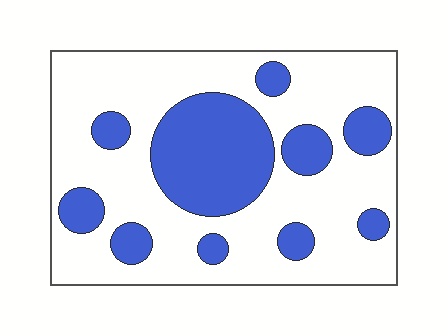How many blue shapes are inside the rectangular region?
10.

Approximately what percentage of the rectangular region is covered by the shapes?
Approximately 30%.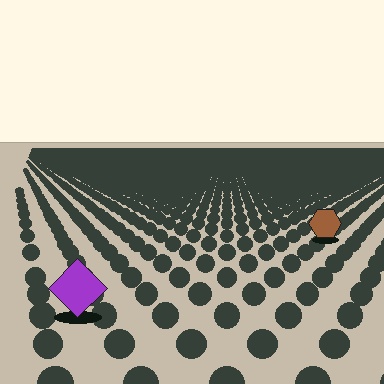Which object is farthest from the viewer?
The brown hexagon is farthest from the viewer. It appears smaller and the ground texture around it is denser.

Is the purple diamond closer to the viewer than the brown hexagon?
Yes. The purple diamond is closer — you can tell from the texture gradient: the ground texture is coarser near it.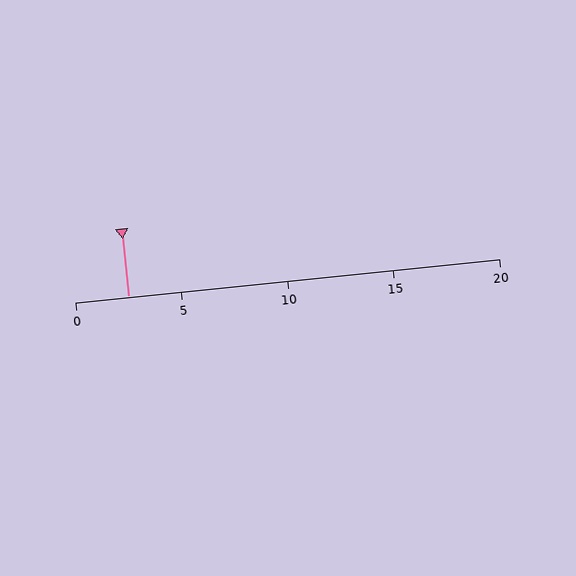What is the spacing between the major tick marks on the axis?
The major ticks are spaced 5 apart.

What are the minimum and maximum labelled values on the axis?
The axis runs from 0 to 20.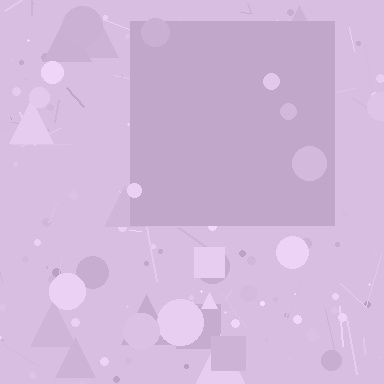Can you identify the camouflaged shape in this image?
The camouflaged shape is a square.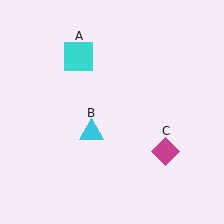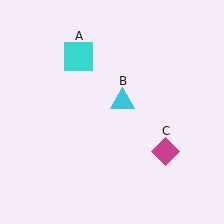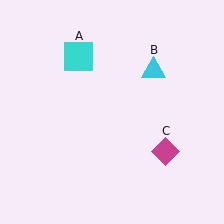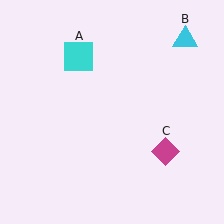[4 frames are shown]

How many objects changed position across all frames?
1 object changed position: cyan triangle (object B).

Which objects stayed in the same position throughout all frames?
Cyan square (object A) and magenta diamond (object C) remained stationary.